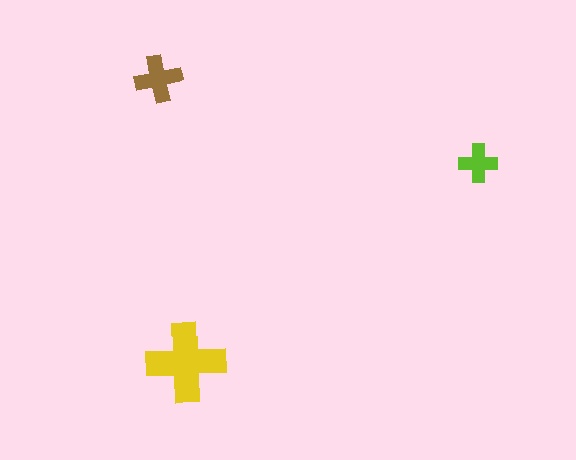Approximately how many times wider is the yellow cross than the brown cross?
About 1.5 times wider.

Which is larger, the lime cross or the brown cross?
The brown one.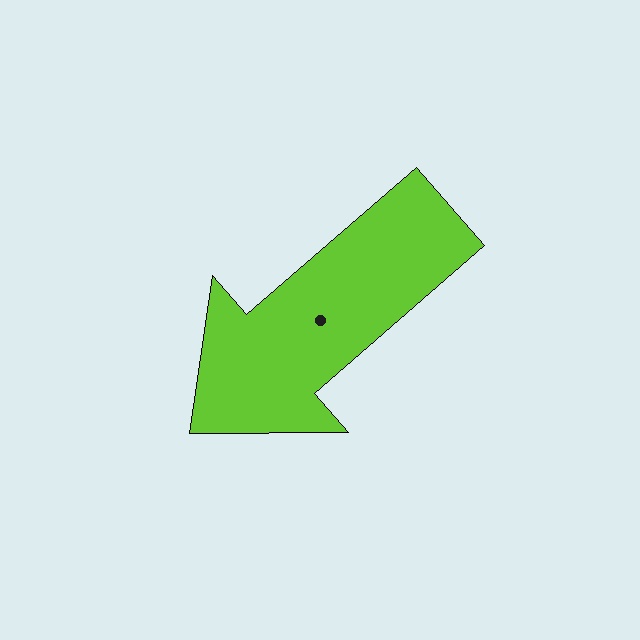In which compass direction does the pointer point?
Southwest.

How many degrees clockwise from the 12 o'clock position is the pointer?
Approximately 229 degrees.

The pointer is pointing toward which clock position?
Roughly 8 o'clock.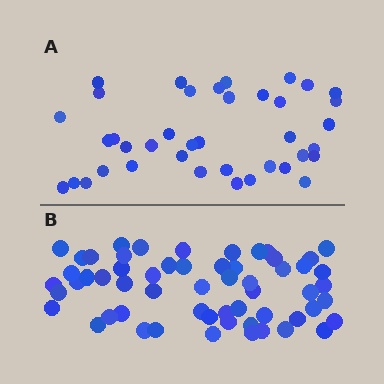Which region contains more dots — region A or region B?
Region B (the bottom region) has more dots.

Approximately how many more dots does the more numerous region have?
Region B has approximately 20 more dots than region A.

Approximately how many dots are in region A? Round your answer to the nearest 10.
About 40 dots. (The exact count is 39, which rounds to 40.)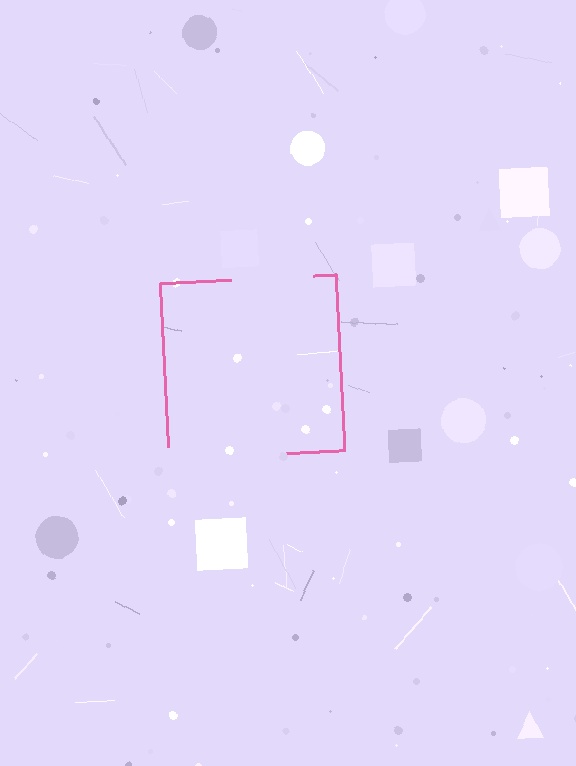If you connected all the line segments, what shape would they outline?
They would outline a square.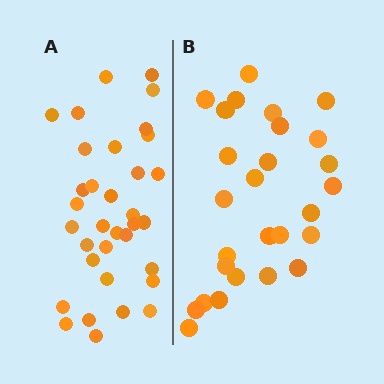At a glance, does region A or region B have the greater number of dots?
Region A (the left region) has more dots.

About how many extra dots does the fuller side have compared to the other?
Region A has roughly 8 or so more dots than region B.